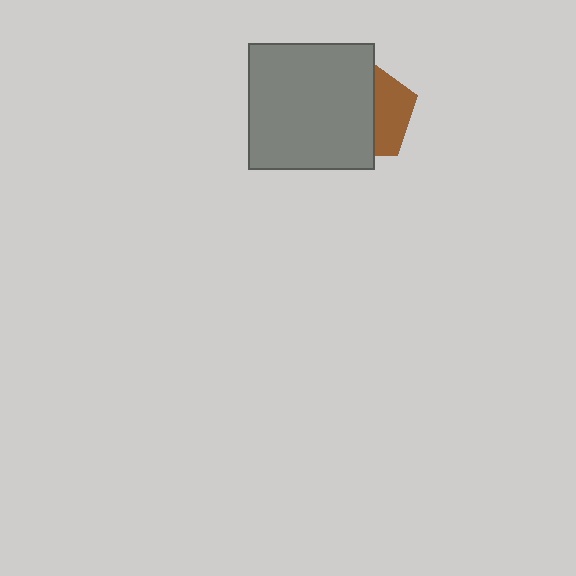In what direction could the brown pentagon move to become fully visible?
The brown pentagon could move right. That would shift it out from behind the gray square entirely.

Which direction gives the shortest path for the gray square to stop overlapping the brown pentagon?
Moving left gives the shortest separation.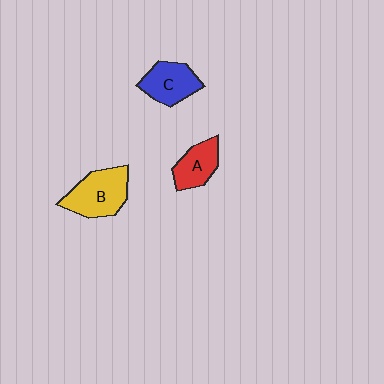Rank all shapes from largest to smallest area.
From largest to smallest: B (yellow), C (blue), A (red).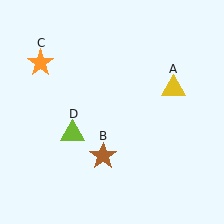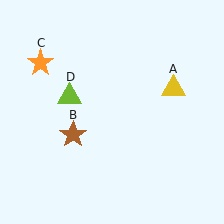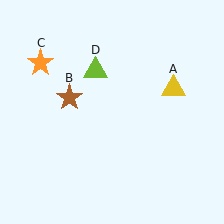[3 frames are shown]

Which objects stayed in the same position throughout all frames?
Yellow triangle (object A) and orange star (object C) remained stationary.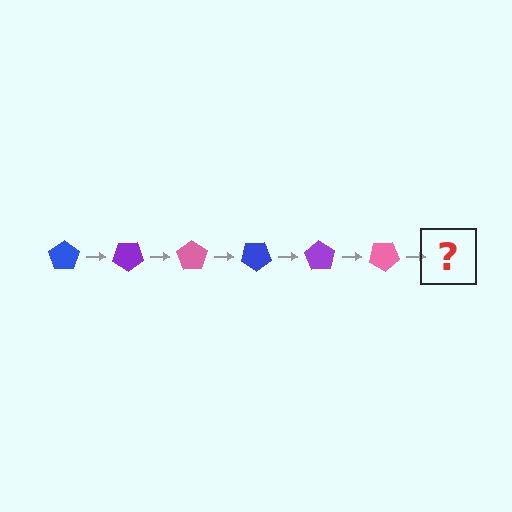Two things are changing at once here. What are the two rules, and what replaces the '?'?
The two rules are that it rotates 35 degrees each step and the color cycles through blue, purple, and pink. The '?' should be a blue pentagon, rotated 210 degrees from the start.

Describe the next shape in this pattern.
It should be a blue pentagon, rotated 210 degrees from the start.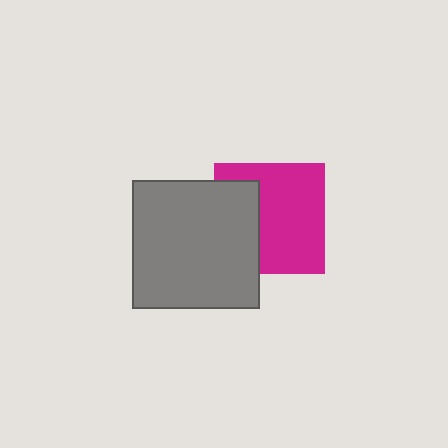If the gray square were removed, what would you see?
You would see the complete magenta square.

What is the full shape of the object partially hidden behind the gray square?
The partially hidden object is a magenta square.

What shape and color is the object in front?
The object in front is a gray square.